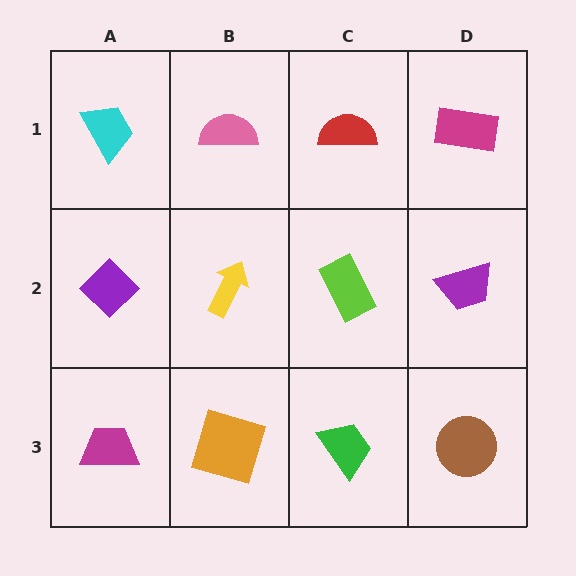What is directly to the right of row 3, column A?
An orange square.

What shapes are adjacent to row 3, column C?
A lime rectangle (row 2, column C), an orange square (row 3, column B), a brown circle (row 3, column D).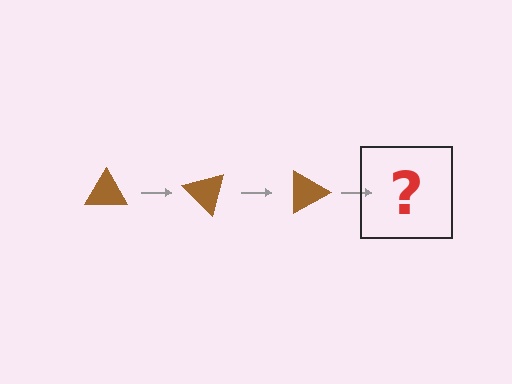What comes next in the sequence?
The next element should be a brown triangle rotated 135 degrees.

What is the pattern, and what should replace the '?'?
The pattern is that the triangle rotates 45 degrees each step. The '?' should be a brown triangle rotated 135 degrees.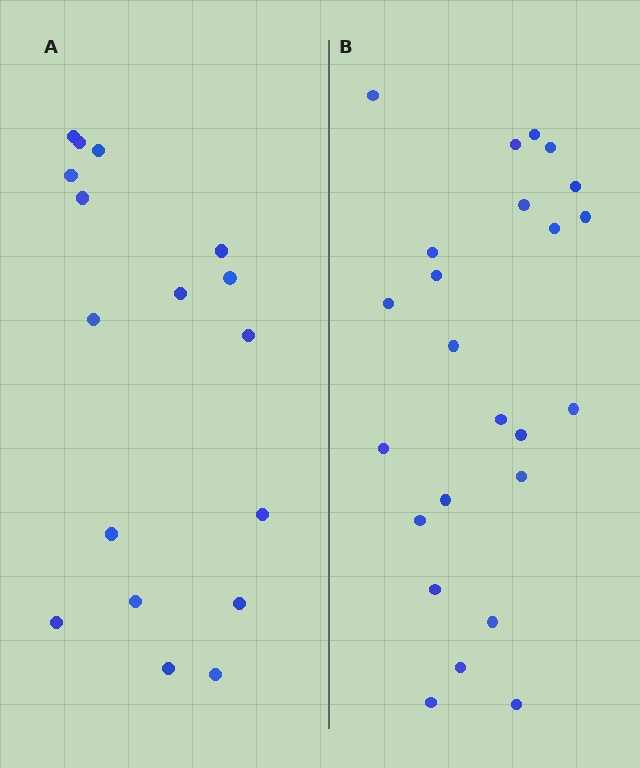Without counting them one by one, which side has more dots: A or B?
Region B (the right region) has more dots.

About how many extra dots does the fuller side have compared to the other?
Region B has roughly 8 or so more dots than region A.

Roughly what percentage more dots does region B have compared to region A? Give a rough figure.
About 40% more.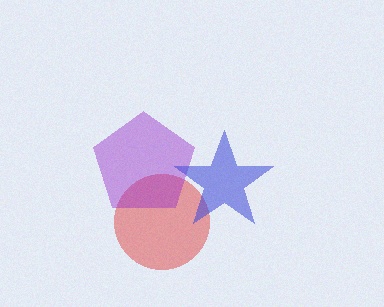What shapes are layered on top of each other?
The layered shapes are: a red circle, a purple pentagon, a blue star.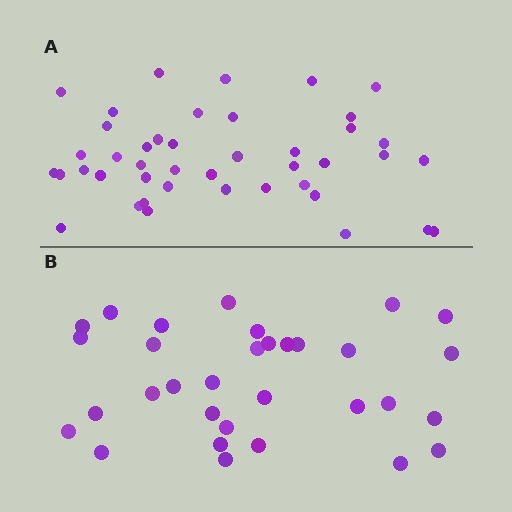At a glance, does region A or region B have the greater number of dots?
Region A (the top region) has more dots.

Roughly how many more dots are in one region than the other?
Region A has roughly 12 or so more dots than region B.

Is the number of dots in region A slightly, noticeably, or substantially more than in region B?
Region A has noticeably more, but not dramatically so. The ratio is roughly 1.3 to 1.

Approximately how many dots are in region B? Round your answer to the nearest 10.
About 30 dots. (The exact count is 32, which rounds to 30.)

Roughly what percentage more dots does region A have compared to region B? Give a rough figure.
About 35% more.